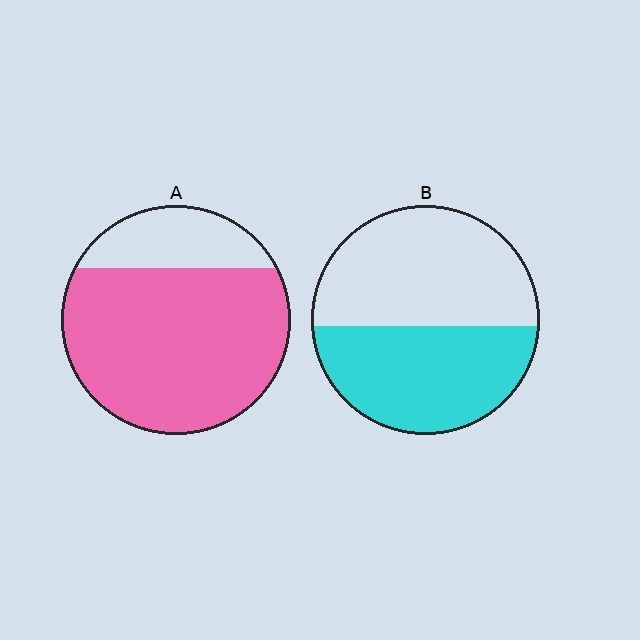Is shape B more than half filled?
Roughly half.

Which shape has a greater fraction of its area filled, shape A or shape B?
Shape A.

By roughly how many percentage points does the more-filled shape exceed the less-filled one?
By roughly 30 percentage points (A over B).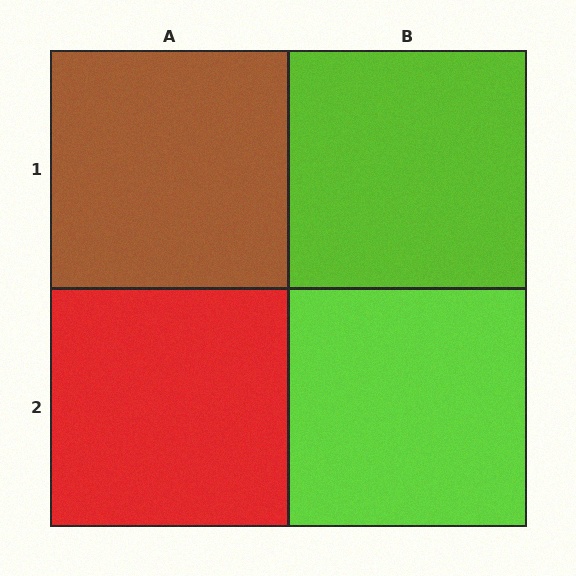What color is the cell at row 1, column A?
Brown.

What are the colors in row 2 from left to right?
Red, lime.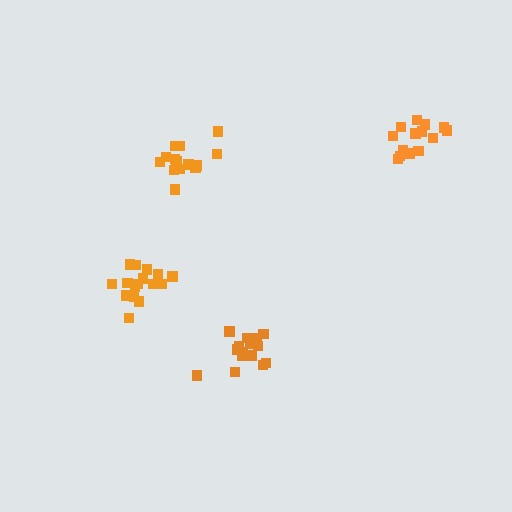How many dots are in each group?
Group 1: 16 dots, Group 2: 15 dots, Group 3: 15 dots, Group 4: 17 dots (63 total).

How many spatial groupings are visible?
There are 4 spatial groupings.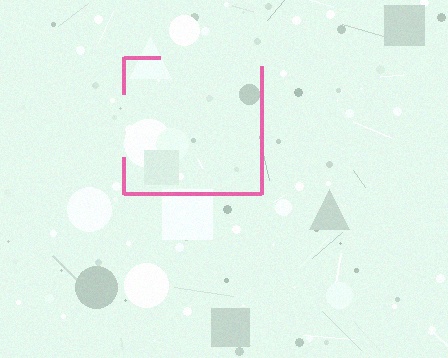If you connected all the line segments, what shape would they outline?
They would outline a square.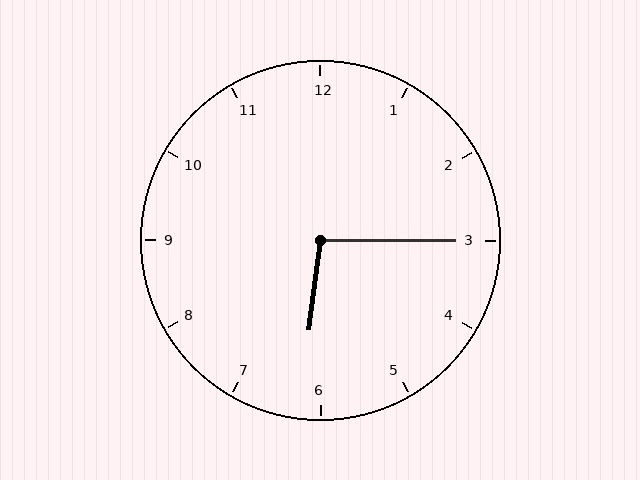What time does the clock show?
6:15.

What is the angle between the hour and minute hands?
Approximately 98 degrees.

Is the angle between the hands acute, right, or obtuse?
It is obtuse.